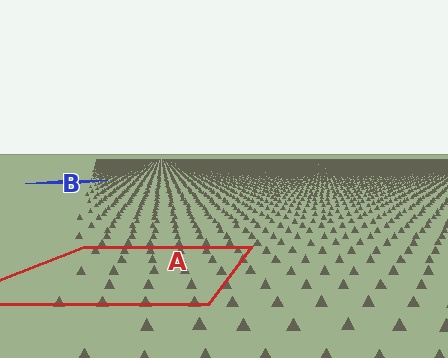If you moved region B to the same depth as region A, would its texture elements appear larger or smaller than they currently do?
They would appear larger. At a closer depth, the same texture elements are projected at a bigger on-screen size.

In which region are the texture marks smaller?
The texture marks are smaller in region B, because it is farther away.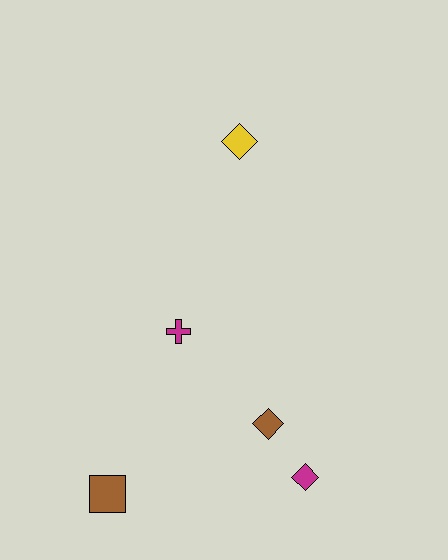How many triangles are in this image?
There are no triangles.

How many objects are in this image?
There are 5 objects.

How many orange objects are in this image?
There are no orange objects.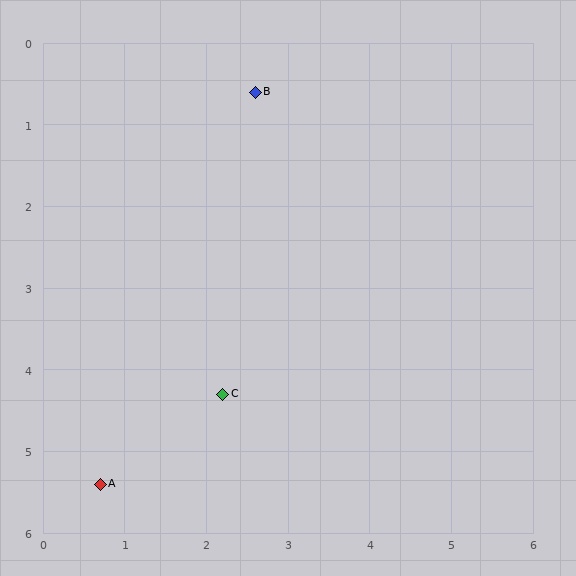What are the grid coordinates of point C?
Point C is at approximately (2.2, 4.3).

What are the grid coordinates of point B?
Point B is at approximately (2.6, 0.6).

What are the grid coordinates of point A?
Point A is at approximately (0.7, 5.4).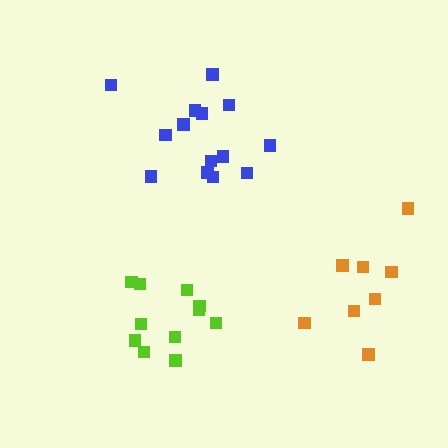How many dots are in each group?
Group 1: 11 dots, Group 2: 14 dots, Group 3: 8 dots (33 total).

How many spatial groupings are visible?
There are 3 spatial groupings.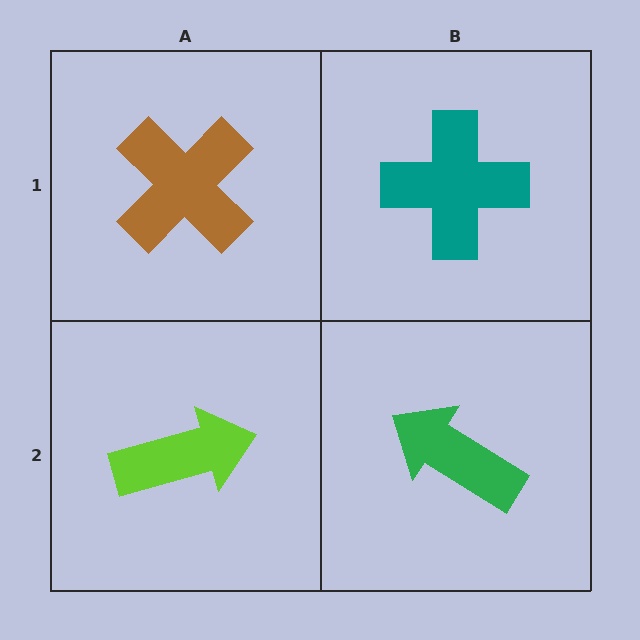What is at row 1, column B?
A teal cross.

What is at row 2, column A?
A lime arrow.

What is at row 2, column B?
A green arrow.